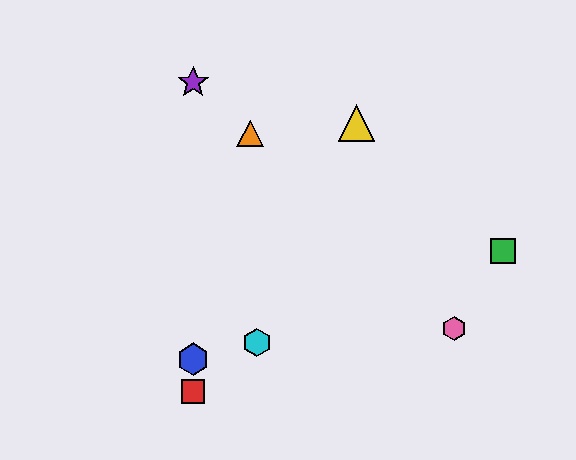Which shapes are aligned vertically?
The red square, the blue hexagon, the purple star are aligned vertically.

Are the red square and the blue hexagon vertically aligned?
Yes, both are at x≈193.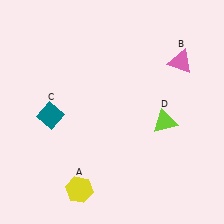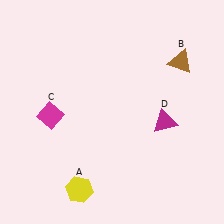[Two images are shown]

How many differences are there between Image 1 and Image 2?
There are 3 differences between the two images.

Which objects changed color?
B changed from pink to brown. C changed from teal to magenta. D changed from lime to magenta.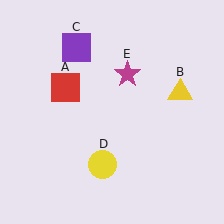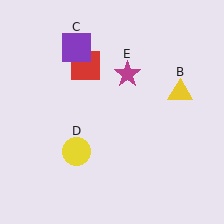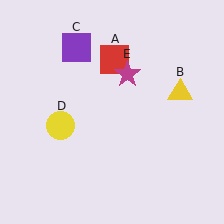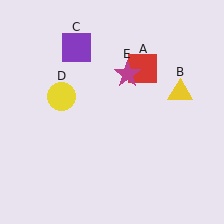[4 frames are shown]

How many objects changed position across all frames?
2 objects changed position: red square (object A), yellow circle (object D).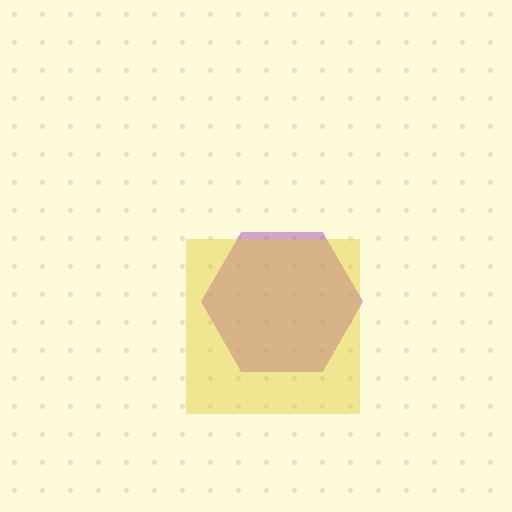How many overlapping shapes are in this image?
There are 2 overlapping shapes in the image.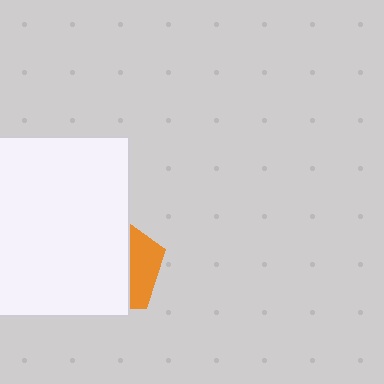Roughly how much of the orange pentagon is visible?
A small part of it is visible (roughly 31%).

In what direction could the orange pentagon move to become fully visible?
The orange pentagon could move right. That would shift it out from behind the white rectangle entirely.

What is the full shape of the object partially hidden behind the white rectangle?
The partially hidden object is an orange pentagon.